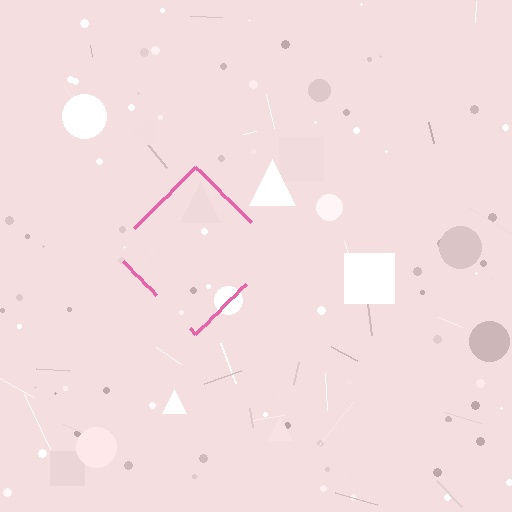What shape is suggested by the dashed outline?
The dashed outline suggests a diamond.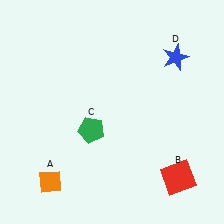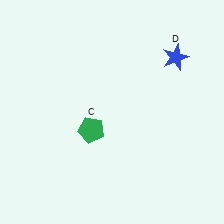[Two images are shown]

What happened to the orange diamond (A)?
The orange diamond (A) was removed in Image 2. It was in the bottom-left area of Image 1.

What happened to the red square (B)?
The red square (B) was removed in Image 2. It was in the bottom-right area of Image 1.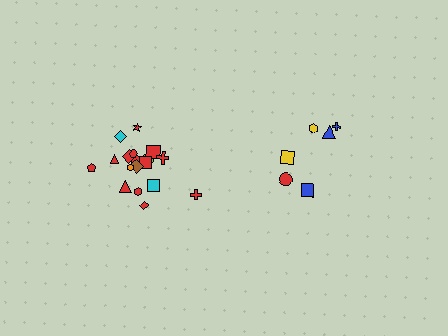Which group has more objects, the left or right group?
The left group.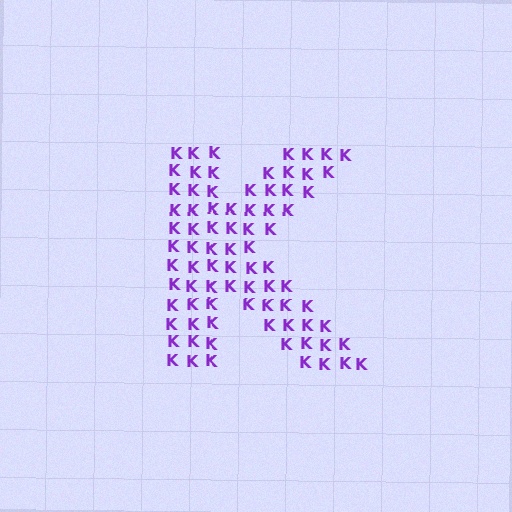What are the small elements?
The small elements are letter K's.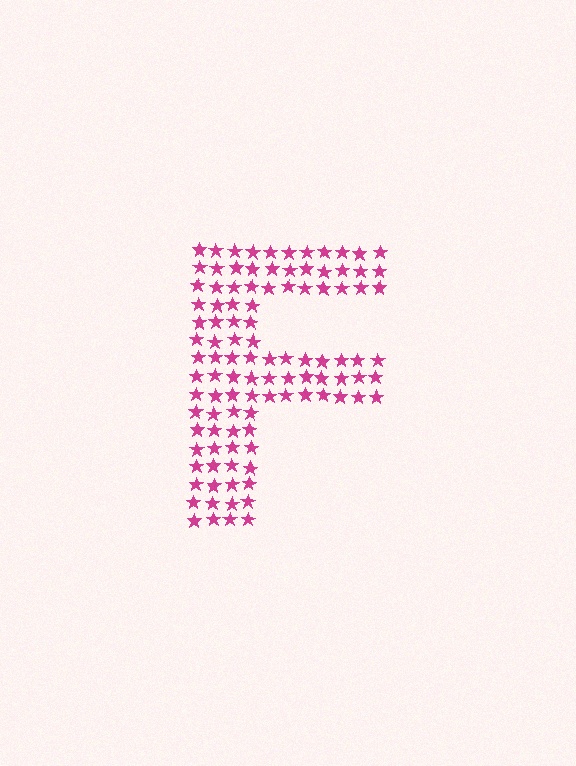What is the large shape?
The large shape is the letter F.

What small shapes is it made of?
It is made of small stars.